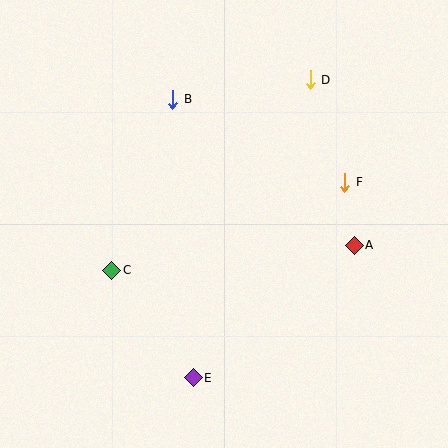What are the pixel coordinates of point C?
Point C is at (112, 270).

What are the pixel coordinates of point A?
Point A is at (354, 245).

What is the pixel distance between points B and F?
The distance between B and F is 191 pixels.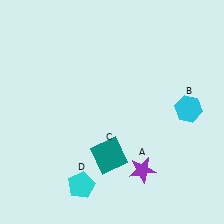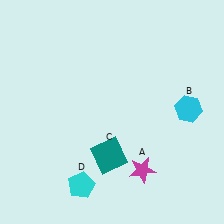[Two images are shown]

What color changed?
The star (A) changed from purple in Image 1 to magenta in Image 2.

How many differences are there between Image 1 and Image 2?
There is 1 difference between the two images.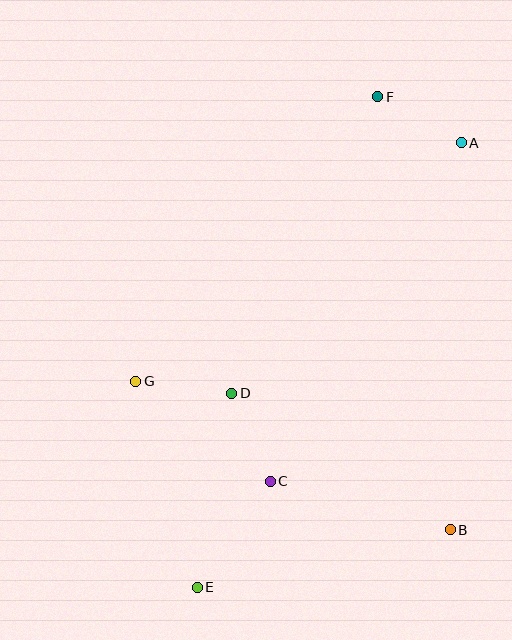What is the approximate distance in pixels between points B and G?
The distance between B and G is approximately 348 pixels.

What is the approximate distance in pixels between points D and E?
The distance between D and E is approximately 197 pixels.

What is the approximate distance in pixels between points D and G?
The distance between D and G is approximately 97 pixels.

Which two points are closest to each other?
Points A and F are closest to each other.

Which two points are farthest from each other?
Points E and F are farthest from each other.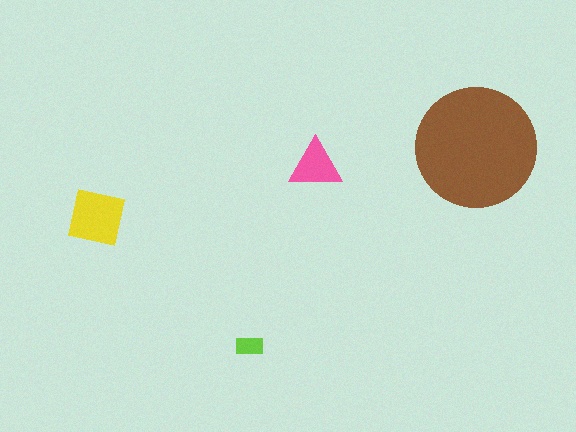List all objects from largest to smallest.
The brown circle, the yellow square, the pink triangle, the lime rectangle.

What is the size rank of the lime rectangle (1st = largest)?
4th.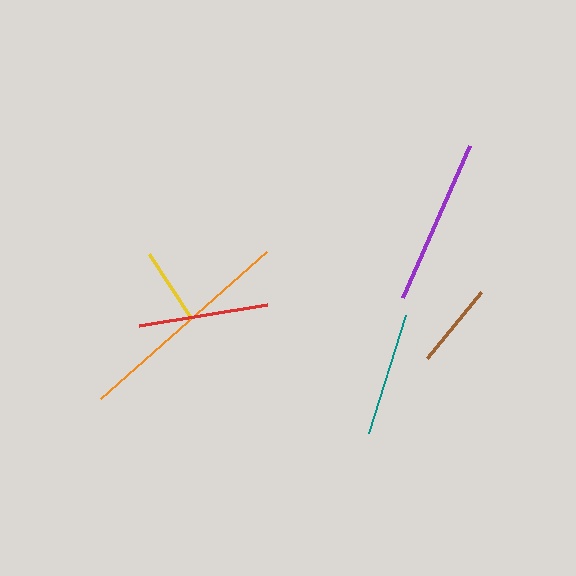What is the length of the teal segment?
The teal segment is approximately 123 pixels long.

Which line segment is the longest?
The orange line is the longest at approximately 222 pixels.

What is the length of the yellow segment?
The yellow segment is approximately 77 pixels long.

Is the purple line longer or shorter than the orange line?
The orange line is longer than the purple line.